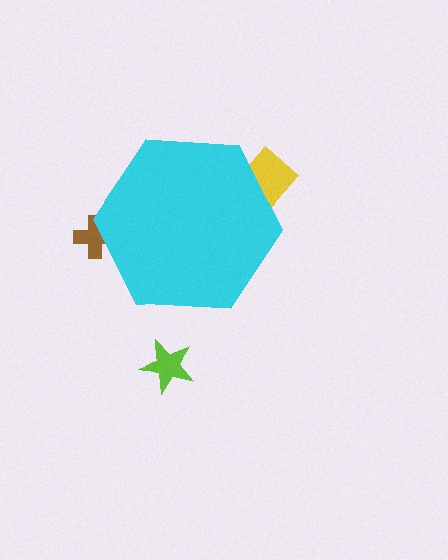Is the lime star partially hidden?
No, the lime star is fully visible.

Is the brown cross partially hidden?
Yes, the brown cross is partially hidden behind the cyan hexagon.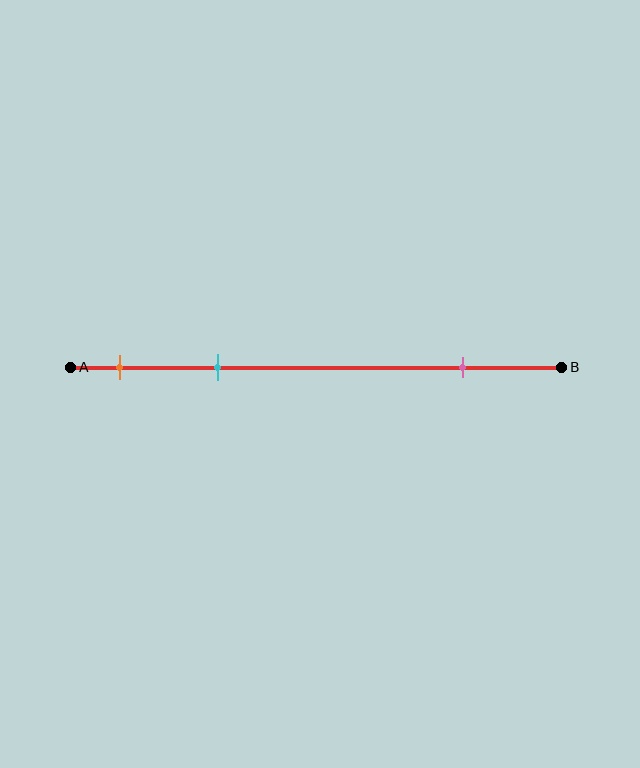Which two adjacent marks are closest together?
The orange and cyan marks are the closest adjacent pair.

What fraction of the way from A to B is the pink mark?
The pink mark is approximately 80% (0.8) of the way from A to B.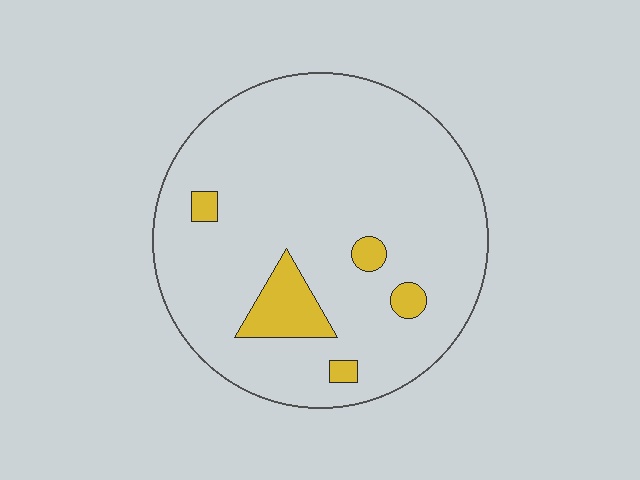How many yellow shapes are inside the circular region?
5.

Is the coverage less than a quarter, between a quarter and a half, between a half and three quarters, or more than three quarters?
Less than a quarter.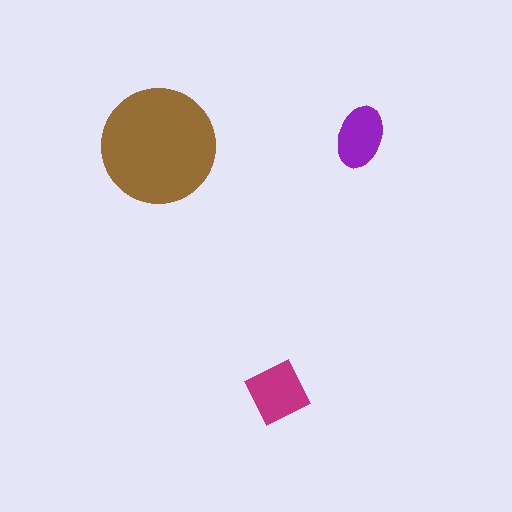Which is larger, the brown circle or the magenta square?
The brown circle.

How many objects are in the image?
There are 3 objects in the image.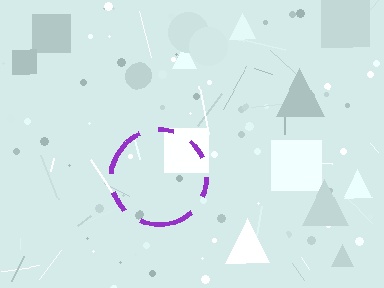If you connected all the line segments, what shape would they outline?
They would outline a circle.